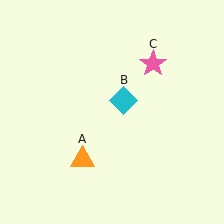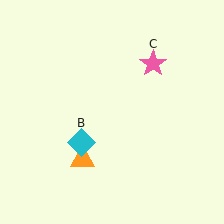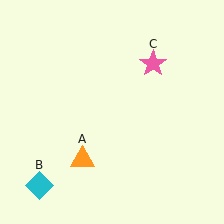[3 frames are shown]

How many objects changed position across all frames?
1 object changed position: cyan diamond (object B).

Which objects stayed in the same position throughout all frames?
Orange triangle (object A) and pink star (object C) remained stationary.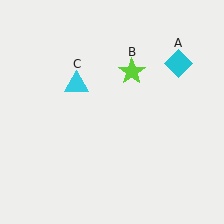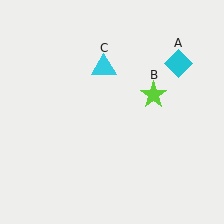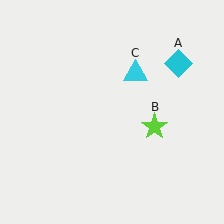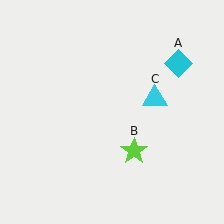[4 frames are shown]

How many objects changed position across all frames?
2 objects changed position: lime star (object B), cyan triangle (object C).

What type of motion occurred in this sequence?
The lime star (object B), cyan triangle (object C) rotated clockwise around the center of the scene.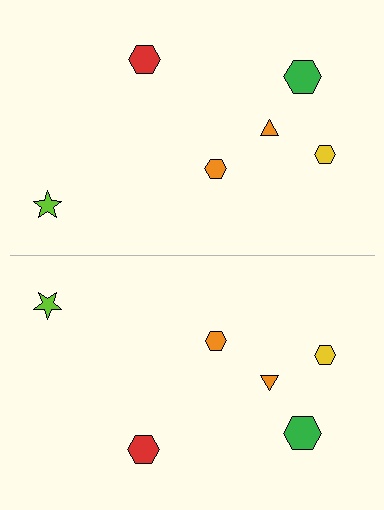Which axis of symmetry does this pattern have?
The pattern has a horizontal axis of symmetry running through the center of the image.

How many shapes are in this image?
There are 12 shapes in this image.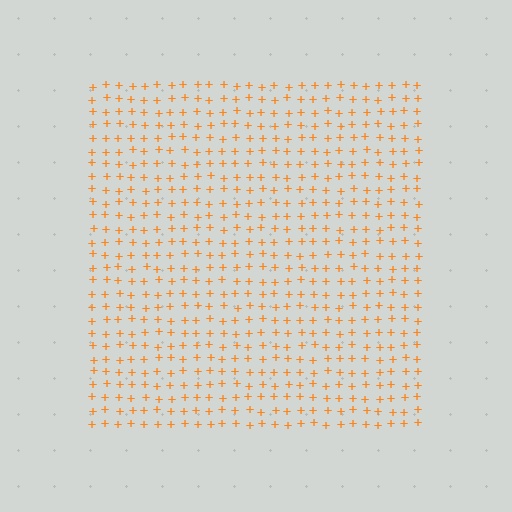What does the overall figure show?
The overall figure shows a square.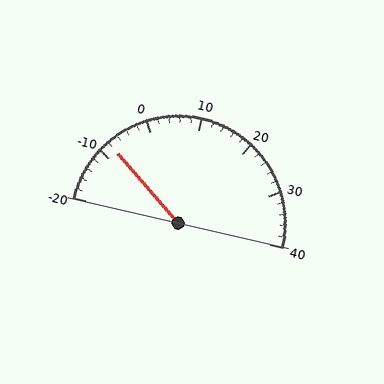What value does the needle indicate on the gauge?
The needle indicates approximately -8.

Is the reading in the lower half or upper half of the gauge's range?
The reading is in the lower half of the range (-20 to 40).